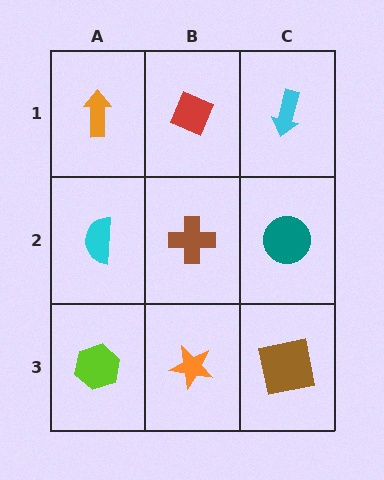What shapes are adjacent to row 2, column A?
An orange arrow (row 1, column A), a lime hexagon (row 3, column A), a brown cross (row 2, column B).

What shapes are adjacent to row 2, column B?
A red diamond (row 1, column B), an orange star (row 3, column B), a cyan semicircle (row 2, column A), a teal circle (row 2, column C).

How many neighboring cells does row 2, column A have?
3.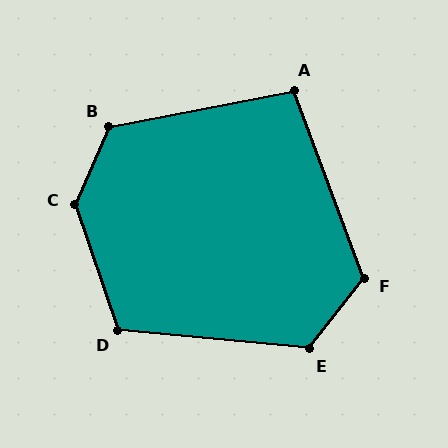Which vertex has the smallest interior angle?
A, at approximately 100 degrees.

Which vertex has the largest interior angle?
C, at approximately 137 degrees.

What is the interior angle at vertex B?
Approximately 125 degrees (obtuse).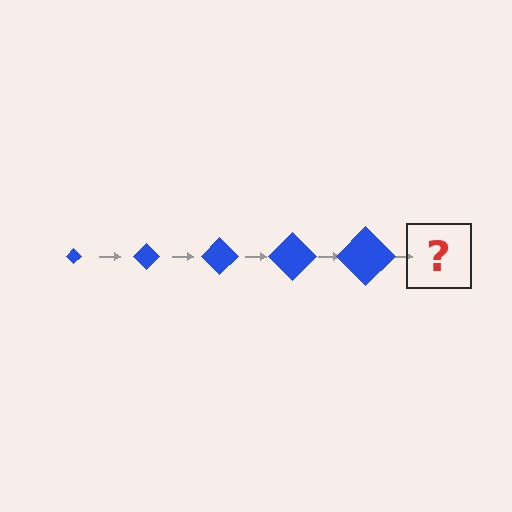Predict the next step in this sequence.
The next step is a blue diamond, larger than the previous one.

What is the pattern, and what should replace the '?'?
The pattern is that the diamond gets progressively larger each step. The '?' should be a blue diamond, larger than the previous one.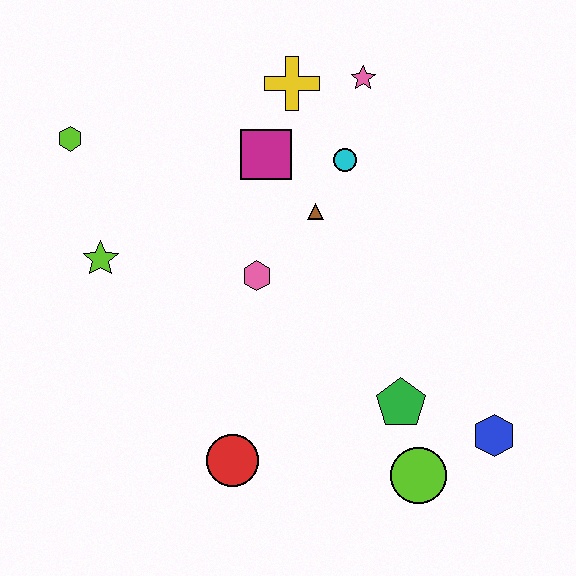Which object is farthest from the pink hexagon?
The blue hexagon is farthest from the pink hexagon.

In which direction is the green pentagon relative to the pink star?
The green pentagon is below the pink star.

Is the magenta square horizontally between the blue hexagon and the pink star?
No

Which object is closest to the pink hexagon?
The brown triangle is closest to the pink hexagon.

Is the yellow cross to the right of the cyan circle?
No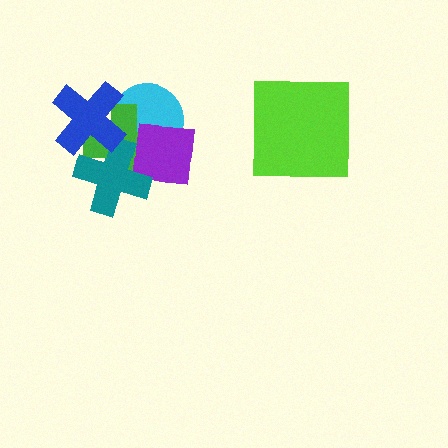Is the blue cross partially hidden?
No, no other shape covers it.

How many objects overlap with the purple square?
3 objects overlap with the purple square.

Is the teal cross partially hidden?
Yes, it is partially covered by another shape.